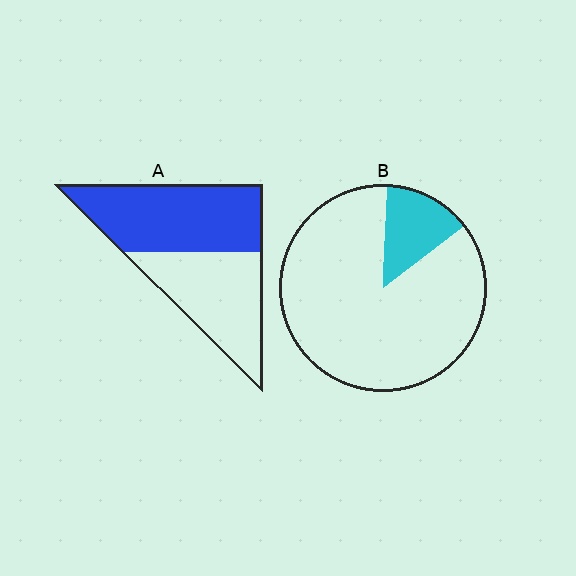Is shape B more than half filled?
No.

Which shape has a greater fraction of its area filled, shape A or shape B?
Shape A.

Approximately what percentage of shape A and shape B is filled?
A is approximately 55% and B is approximately 15%.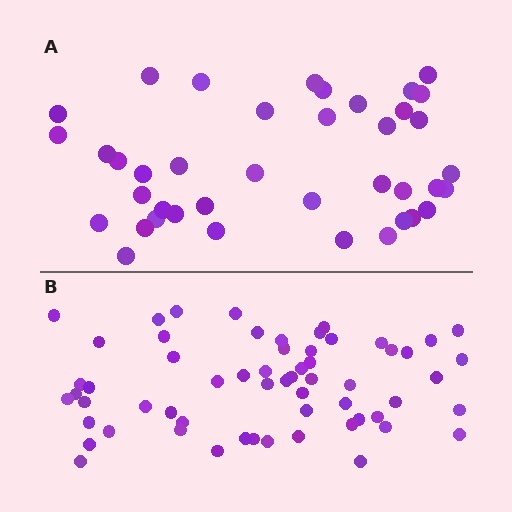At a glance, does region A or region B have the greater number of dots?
Region B (the bottom region) has more dots.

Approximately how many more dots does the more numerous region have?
Region B has approximately 20 more dots than region A.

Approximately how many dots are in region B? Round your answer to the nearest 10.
About 60 dots.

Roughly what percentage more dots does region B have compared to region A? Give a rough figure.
About 50% more.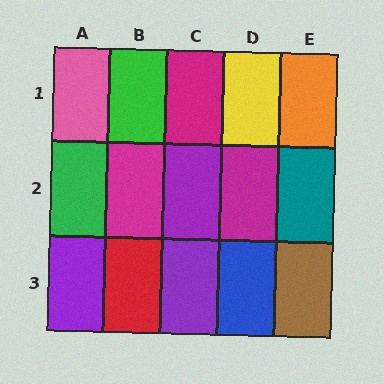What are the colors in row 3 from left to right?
Purple, red, purple, blue, brown.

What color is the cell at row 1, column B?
Green.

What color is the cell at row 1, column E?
Orange.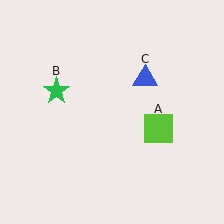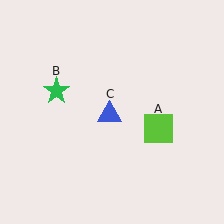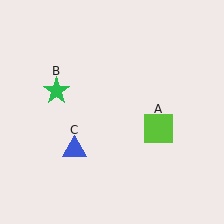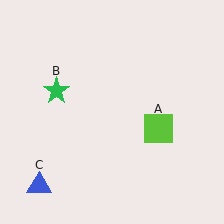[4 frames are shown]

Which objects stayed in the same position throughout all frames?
Lime square (object A) and green star (object B) remained stationary.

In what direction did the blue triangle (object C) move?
The blue triangle (object C) moved down and to the left.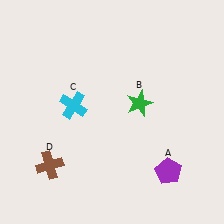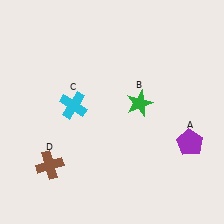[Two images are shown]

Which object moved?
The purple pentagon (A) moved up.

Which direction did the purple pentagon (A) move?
The purple pentagon (A) moved up.